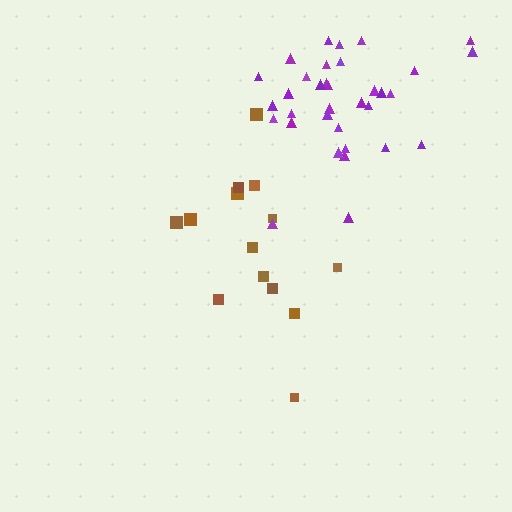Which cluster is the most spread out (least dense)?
Brown.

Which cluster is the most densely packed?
Purple.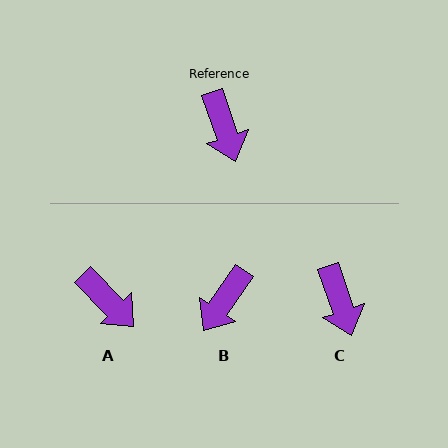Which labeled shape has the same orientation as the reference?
C.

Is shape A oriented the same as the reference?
No, it is off by about 26 degrees.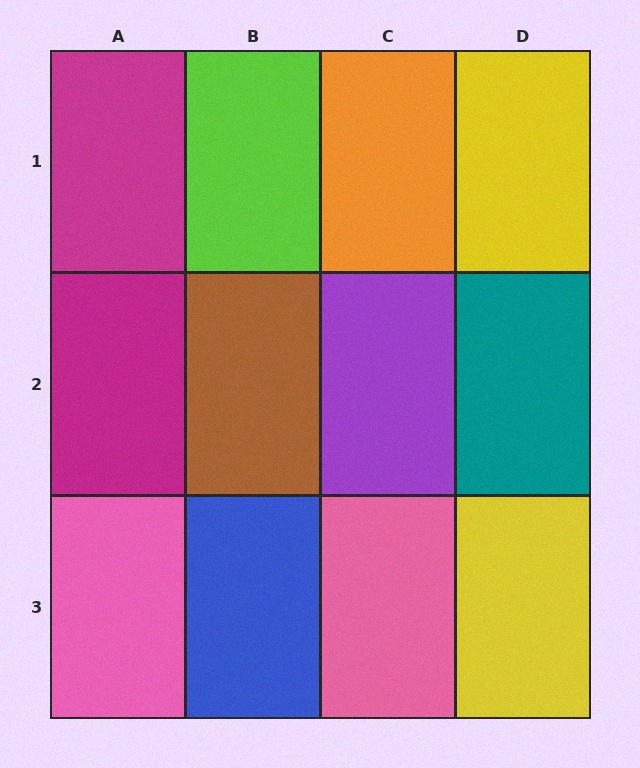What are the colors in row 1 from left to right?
Magenta, lime, orange, yellow.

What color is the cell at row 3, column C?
Pink.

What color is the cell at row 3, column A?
Pink.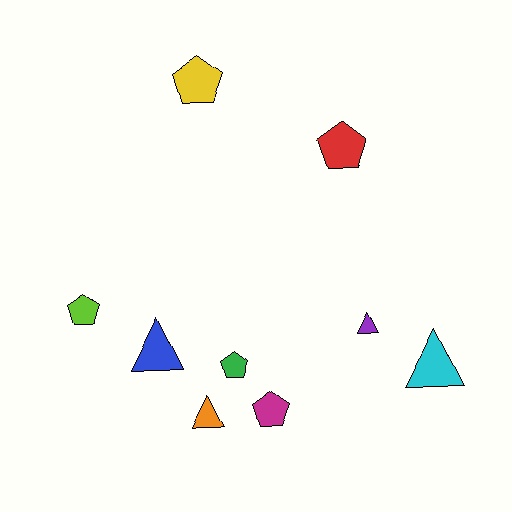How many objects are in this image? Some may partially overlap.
There are 9 objects.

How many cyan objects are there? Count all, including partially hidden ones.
There is 1 cyan object.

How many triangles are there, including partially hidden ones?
There are 4 triangles.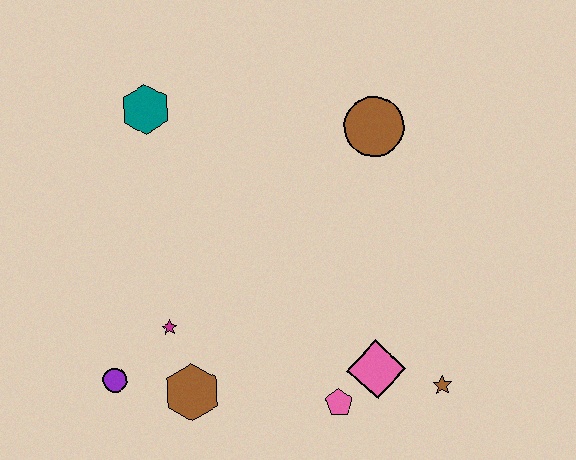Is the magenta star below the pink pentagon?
No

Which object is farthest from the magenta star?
The brown circle is farthest from the magenta star.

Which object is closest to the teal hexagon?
The magenta star is closest to the teal hexagon.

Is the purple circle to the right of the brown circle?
No